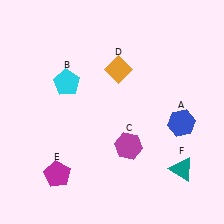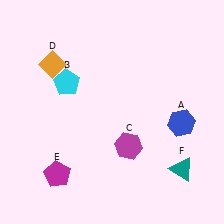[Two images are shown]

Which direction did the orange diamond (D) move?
The orange diamond (D) moved left.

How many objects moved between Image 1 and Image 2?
1 object moved between the two images.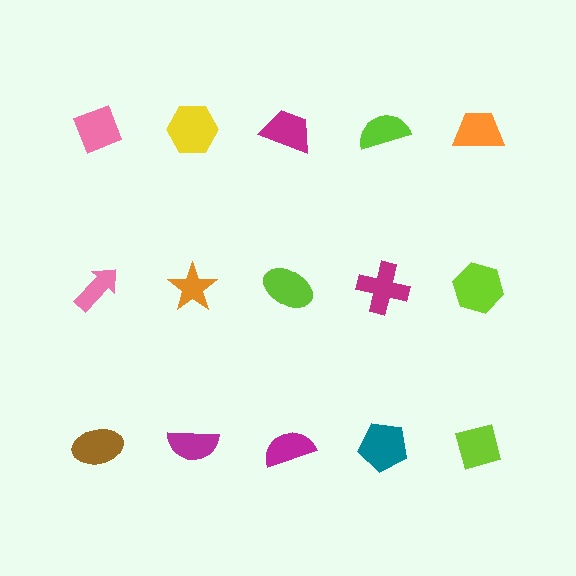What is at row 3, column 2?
A magenta semicircle.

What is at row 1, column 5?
An orange trapezoid.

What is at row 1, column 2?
A yellow hexagon.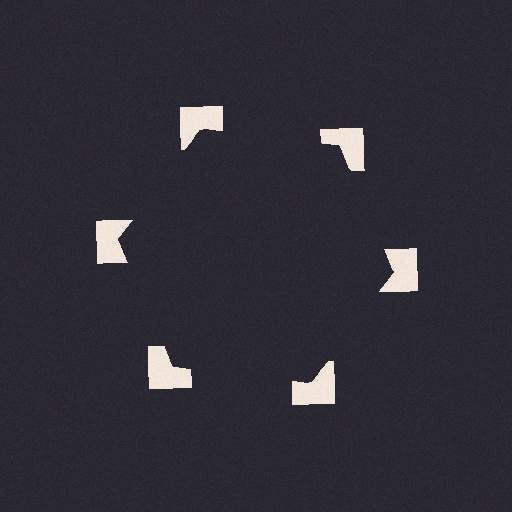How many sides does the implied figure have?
6 sides.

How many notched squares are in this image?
There are 6 — one at each vertex of the illusory hexagon.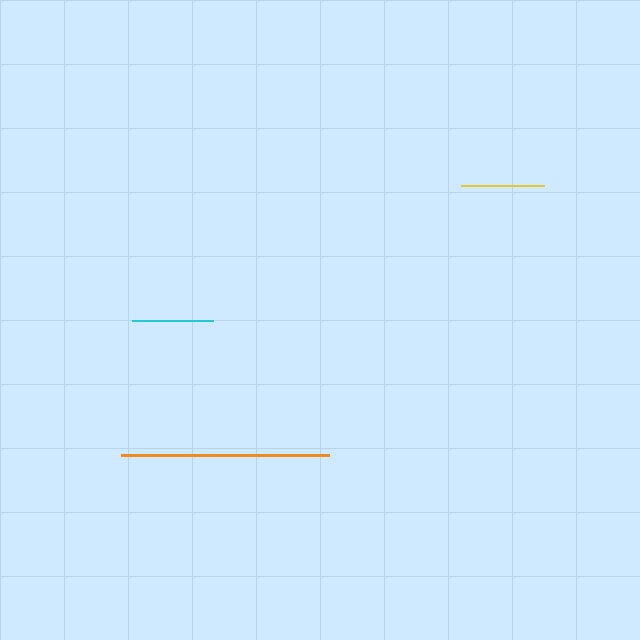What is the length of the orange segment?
The orange segment is approximately 208 pixels long.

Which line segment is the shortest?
The cyan line is the shortest at approximately 81 pixels.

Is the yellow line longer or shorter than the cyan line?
The yellow line is longer than the cyan line.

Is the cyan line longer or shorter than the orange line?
The orange line is longer than the cyan line.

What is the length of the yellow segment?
The yellow segment is approximately 84 pixels long.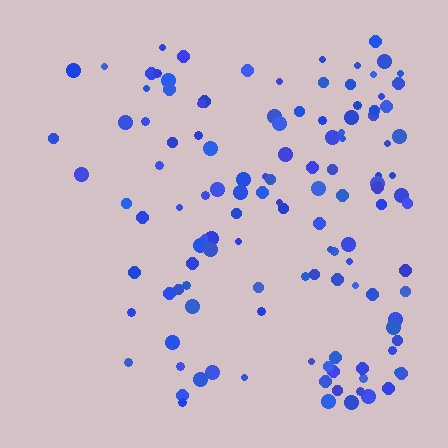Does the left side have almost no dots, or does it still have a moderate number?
Still a moderate number, just noticeably fewer than the right.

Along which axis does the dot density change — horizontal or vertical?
Horizontal.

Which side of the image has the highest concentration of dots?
The right.